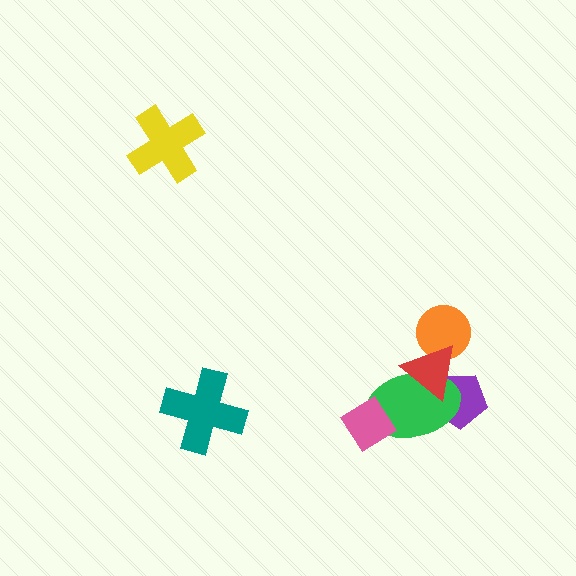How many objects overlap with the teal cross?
0 objects overlap with the teal cross.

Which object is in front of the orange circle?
The red triangle is in front of the orange circle.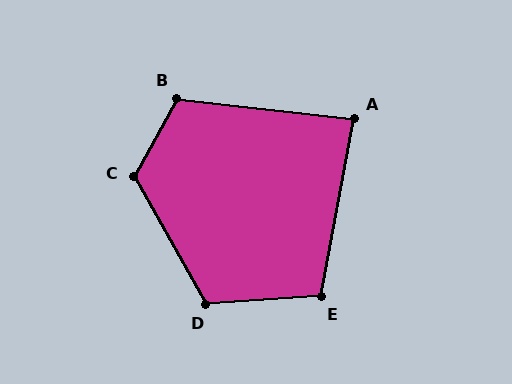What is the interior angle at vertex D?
Approximately 115 degrees (obtuse).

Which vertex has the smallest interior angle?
A, at approximately 86 degrees.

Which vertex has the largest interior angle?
C, at approximately 122 degrees.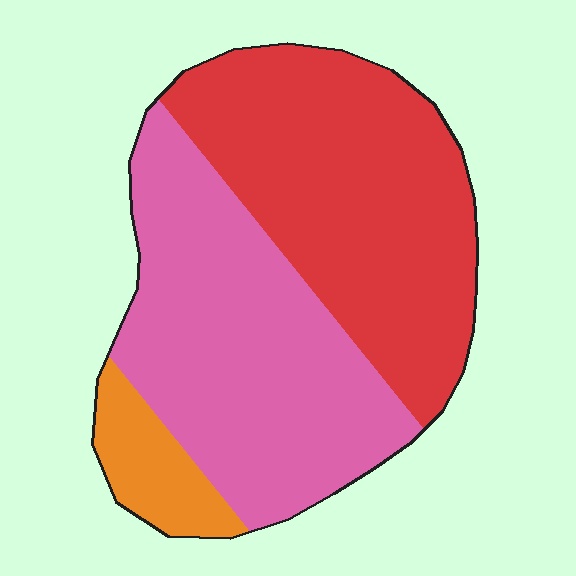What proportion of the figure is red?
Red covers 46% of the figure.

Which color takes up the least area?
Orange, at roughly 10%.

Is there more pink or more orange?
Pink.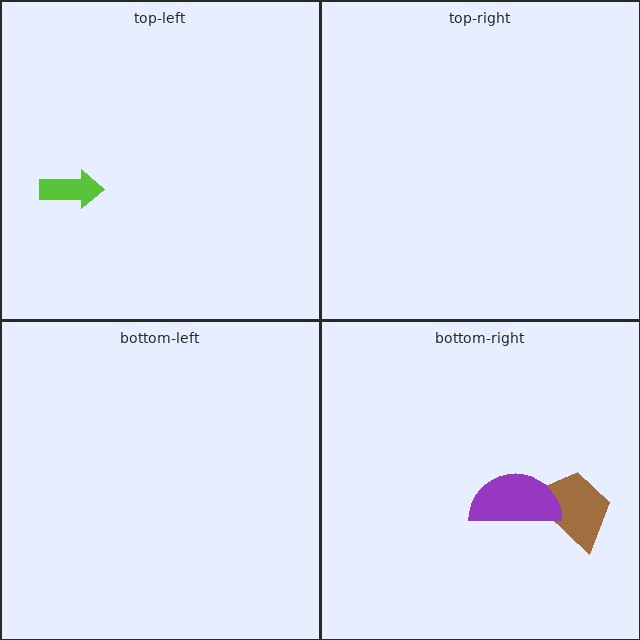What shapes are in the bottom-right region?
The brown trapezoid, the purple semicircle.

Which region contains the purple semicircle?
The bottom-right region.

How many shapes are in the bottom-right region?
2.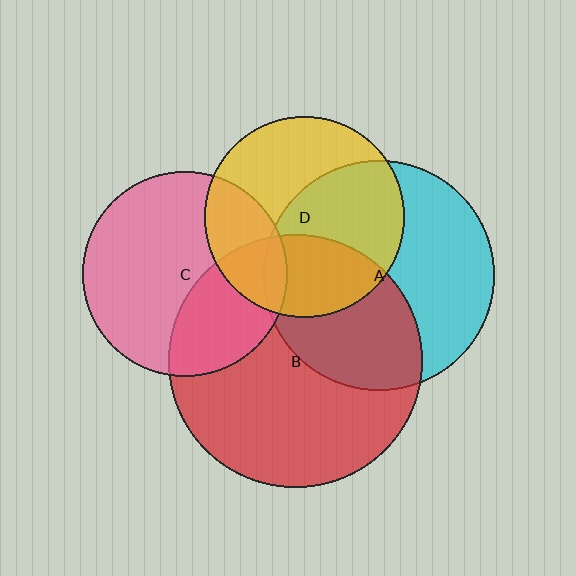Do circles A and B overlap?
Yes.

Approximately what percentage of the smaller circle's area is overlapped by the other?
Approximately 45%.